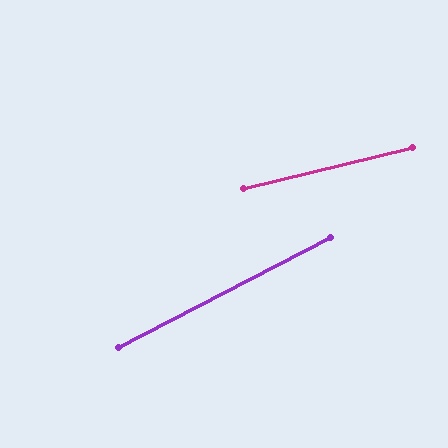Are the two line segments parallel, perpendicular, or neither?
Neither parallel nor perpendicular — they differ by about 14°.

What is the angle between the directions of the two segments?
Approximately 14 degrees.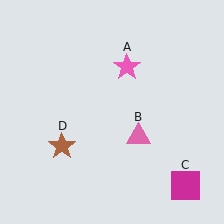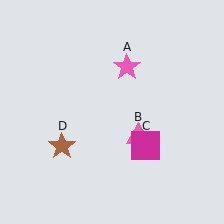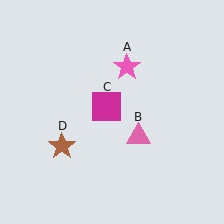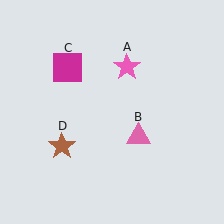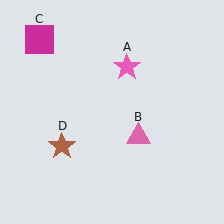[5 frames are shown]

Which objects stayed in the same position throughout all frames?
Pink star (object A) and pink triangle (object B) and brown star (object D) remained stationary.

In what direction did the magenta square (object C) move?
The magenta square (object C) moved up and to the left.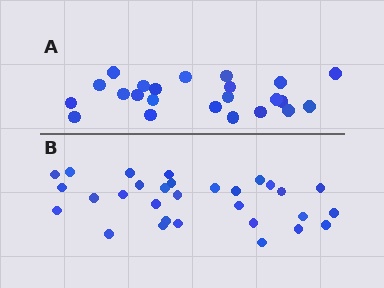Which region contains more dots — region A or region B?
Region B (the bottom region) has more dots.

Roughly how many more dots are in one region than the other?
Region B has roughly 8 or so more dots than region A.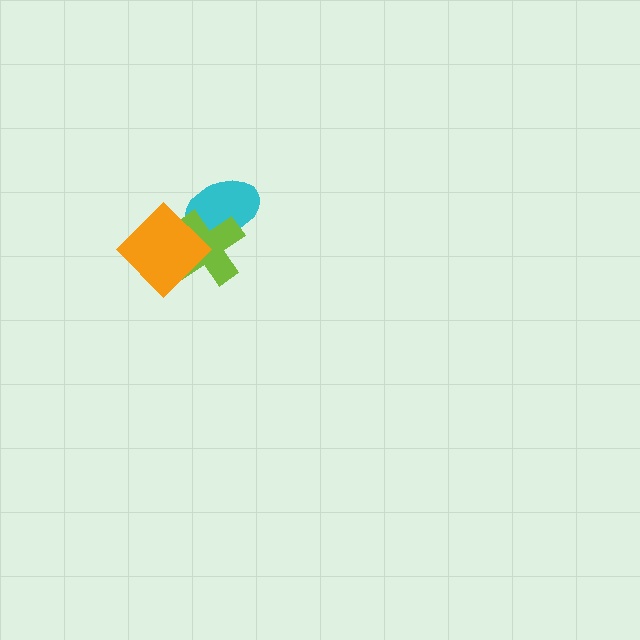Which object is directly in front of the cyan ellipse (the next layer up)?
The lime cross is directly in front of the cyan ellipse.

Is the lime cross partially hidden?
Yes, it is partially covered by another shape.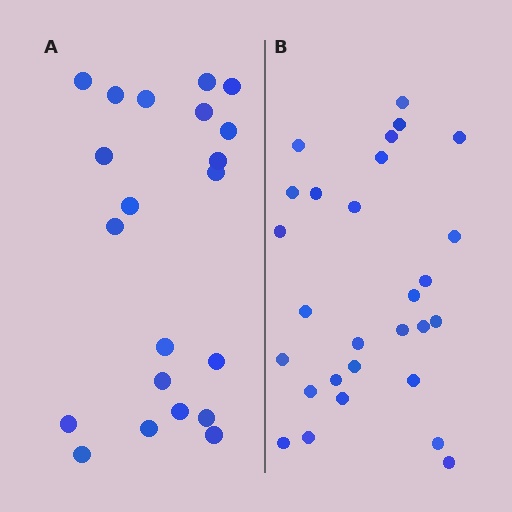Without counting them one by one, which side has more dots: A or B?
Region B (the right region) has more dots.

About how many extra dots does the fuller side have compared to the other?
Region B has roughly 8 or so more dots than region A.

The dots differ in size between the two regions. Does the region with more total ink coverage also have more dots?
No. Region A has more total ink coverage because its dots are larger, but region B actually contains more individual dots. Total area can be misleading — the number of items is what matters here.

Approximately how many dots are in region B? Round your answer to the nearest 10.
About 30 dots. (The exact count is 28, which rounds to 30.)